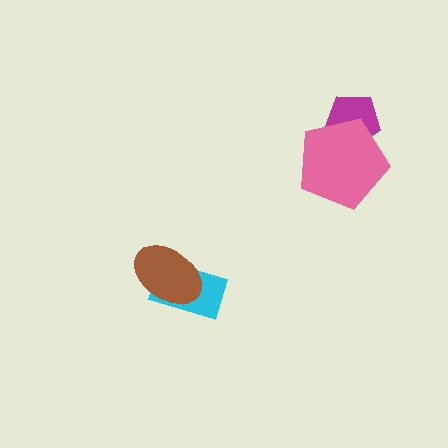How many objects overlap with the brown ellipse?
1 object overlaps with the brown ellipse.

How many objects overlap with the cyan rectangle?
1 object overlaps with the cyan rectangle.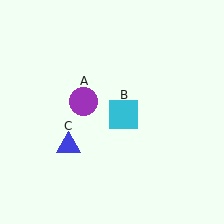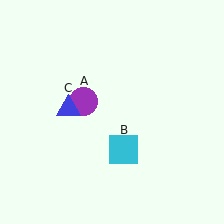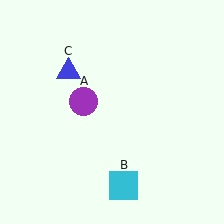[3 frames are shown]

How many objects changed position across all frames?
2 objects changed position: cyan square (object B), blue triangle (object C).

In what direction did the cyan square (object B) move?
The cyan square (object B) moved down.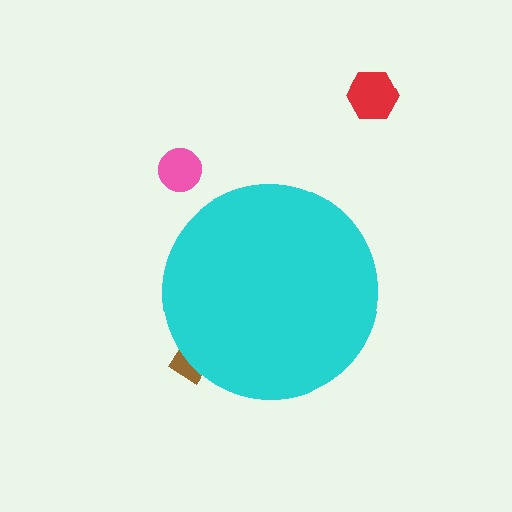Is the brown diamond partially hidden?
Yes, the brown diamond is partially hidden behind the cyan circle.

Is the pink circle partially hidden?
No, the pink circle is fully visible.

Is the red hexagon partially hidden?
No, the red hexagon is fully visible.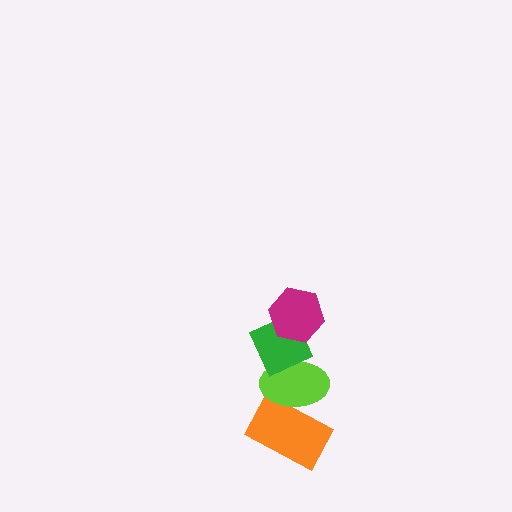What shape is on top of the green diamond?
The magenta hexagon is on top of the green diamond.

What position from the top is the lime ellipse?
The lime ellipse is 3rd from the top.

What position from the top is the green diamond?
The green diamond is 2nd from the top.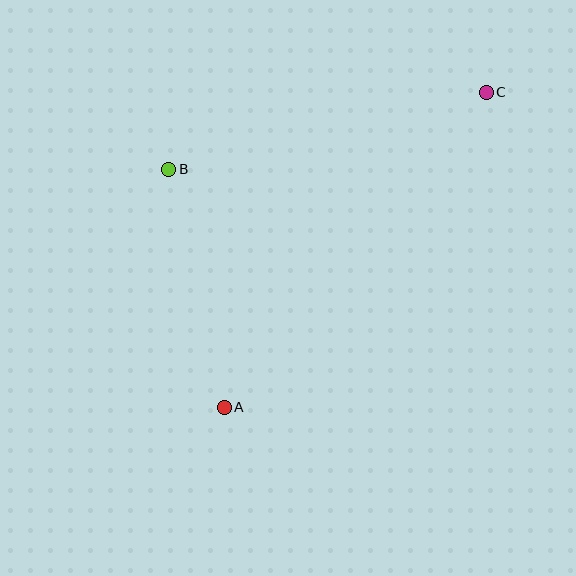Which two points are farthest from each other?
Points A and C are farthest from each other.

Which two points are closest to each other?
Points A and B are closest to each other.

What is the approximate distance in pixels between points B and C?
The distance between B and C is approximately 327 pixels.